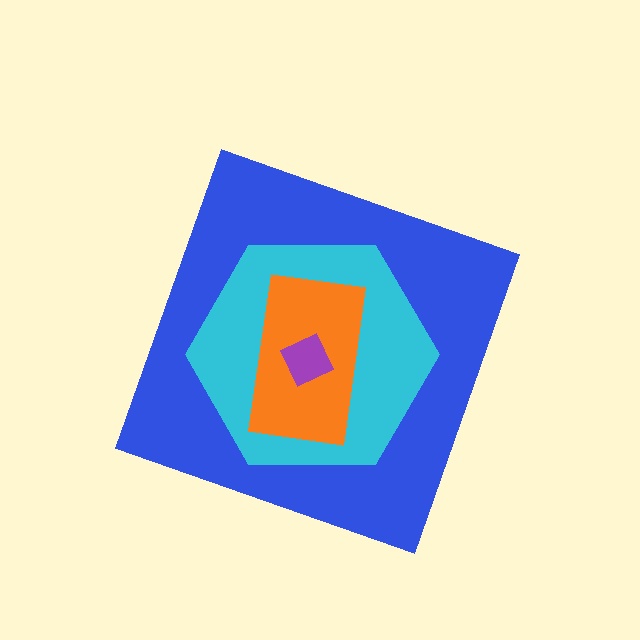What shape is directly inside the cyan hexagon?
The orange rectangle.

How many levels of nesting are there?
4.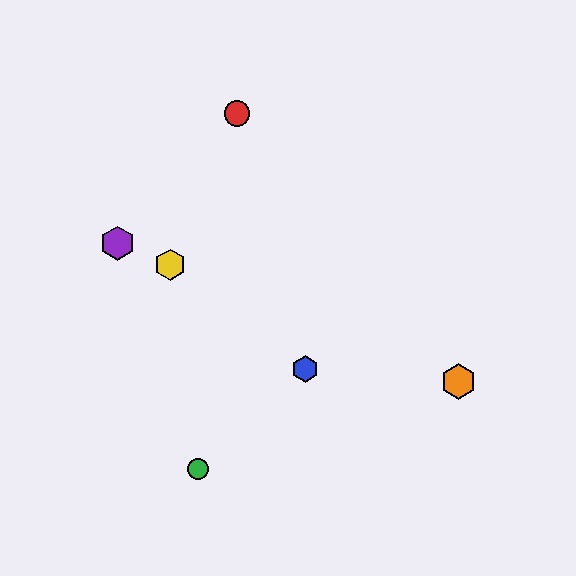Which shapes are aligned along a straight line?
The yellow hexagon, the purple hexagon, the orange hexagon are aligned along a straight line.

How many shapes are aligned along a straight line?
3 shapes (the yellow hexagon, the purple hexagon, the orange hexagon) are aligned along a straight line.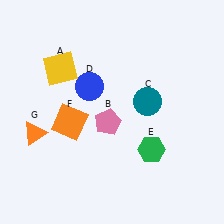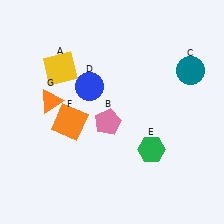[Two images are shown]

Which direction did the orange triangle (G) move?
The orange triangle (G) moved up.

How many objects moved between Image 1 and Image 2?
2 objects moved between the two images.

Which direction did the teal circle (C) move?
The teal circle (C) moved right.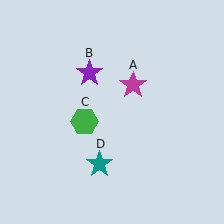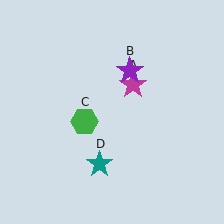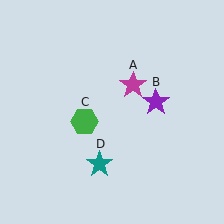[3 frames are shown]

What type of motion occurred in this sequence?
The purple star (object B) rotated clockwise around the center of the scene.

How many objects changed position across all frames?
1 object changed position: purple star (object B).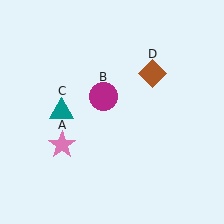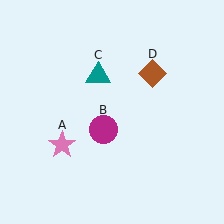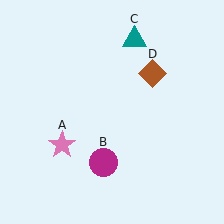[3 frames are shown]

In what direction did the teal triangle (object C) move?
The teal triangle (object C) moved up and to the right.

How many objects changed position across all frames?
2 objects changed position: magenta circle (object B), teal triangle (object C).